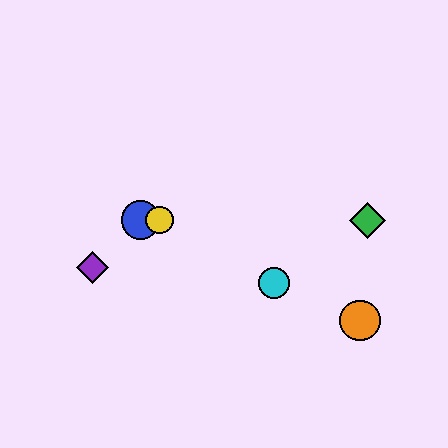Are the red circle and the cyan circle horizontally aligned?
No, the red circle is at y≈220 and the cyan circle is at y≈283.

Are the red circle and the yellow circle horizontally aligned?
Yes, both are at y≈220.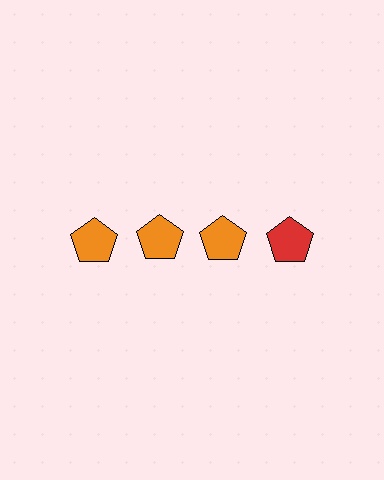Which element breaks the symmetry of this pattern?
The red pentagon in the top row, second from right column breaks the symmetry. All other shapes are orange pentagons.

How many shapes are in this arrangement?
There are 4 shapes arranged in a grid pattern.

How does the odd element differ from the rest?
It has a different color: red instead of orange.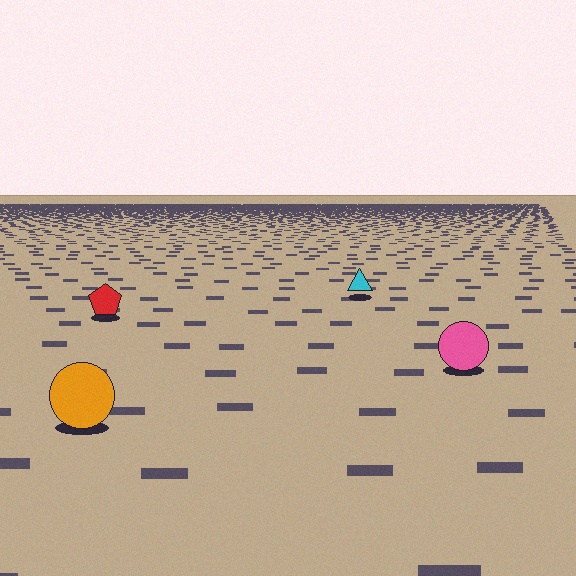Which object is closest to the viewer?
The orange circle is closest. The texture marks near it are larger and more spread out.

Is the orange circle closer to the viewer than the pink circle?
Yes. The orange circle is closer — you can tell from the texture gradient: the ground texture is coarser near it.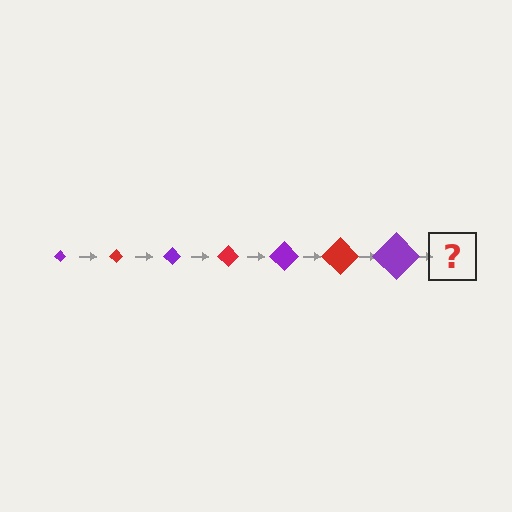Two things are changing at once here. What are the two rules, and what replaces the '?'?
The two rules are that the diamond grows larger each step and the color cycles through purple and red. The '?' should be a red diamond, larger than the previous one.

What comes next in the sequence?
The next element should be a red diamond, larger than the previous one.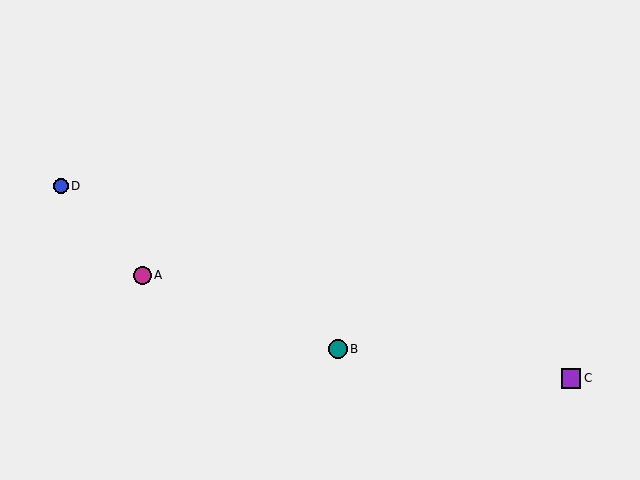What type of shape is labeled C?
Shape C is a purple square.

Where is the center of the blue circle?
The center of the blue circle is at (61, 186).